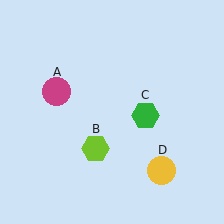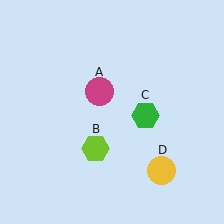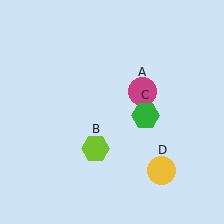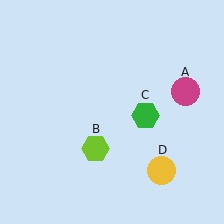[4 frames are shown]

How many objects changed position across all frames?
1 object changed position: magenta circle (object A).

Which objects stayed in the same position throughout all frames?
Lime hexagon (object B) and green hexagon (object C) and yellow circle (object D) remained stationary.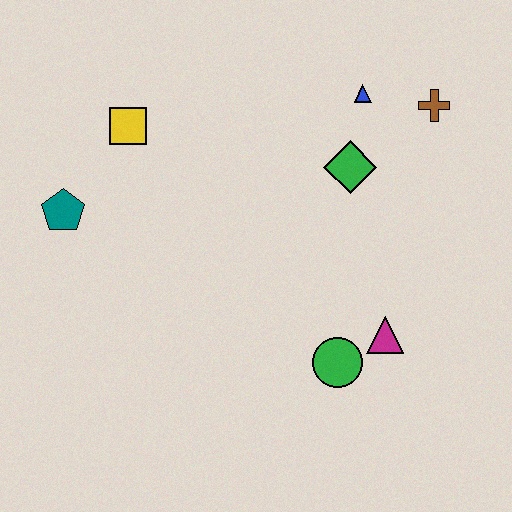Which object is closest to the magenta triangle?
The green circle is closest to the magenta triangle.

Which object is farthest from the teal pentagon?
The brown cross is farthest from the teal pentagon.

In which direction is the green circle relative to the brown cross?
The green circle is below the brown cross.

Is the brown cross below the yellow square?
No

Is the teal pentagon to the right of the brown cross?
No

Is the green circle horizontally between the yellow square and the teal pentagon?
No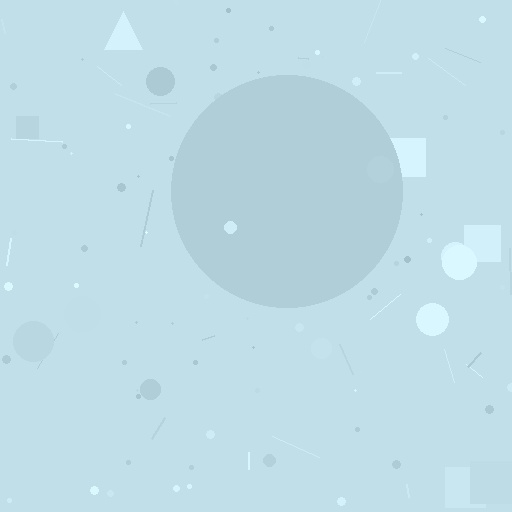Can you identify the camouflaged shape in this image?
The camouflaged shape is a circle.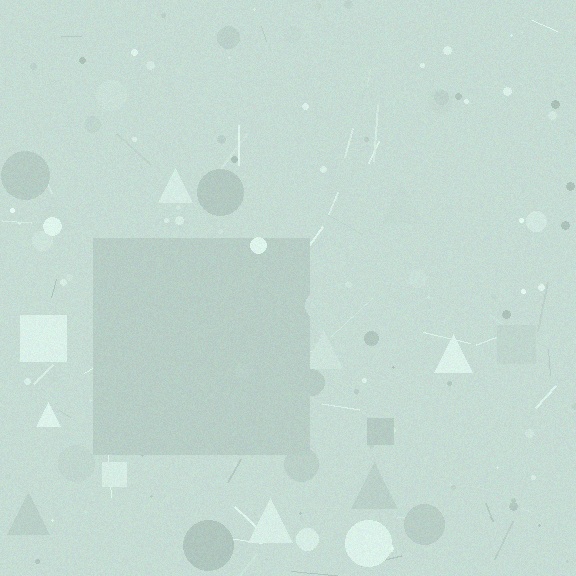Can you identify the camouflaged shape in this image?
The camouflaged shape is a square.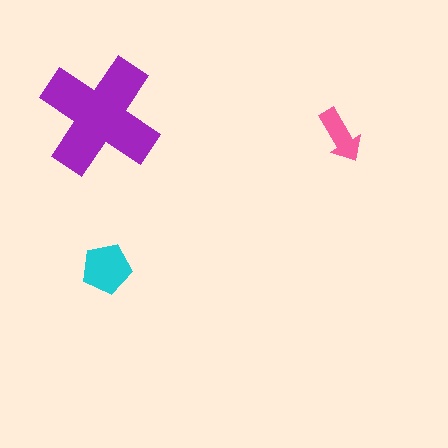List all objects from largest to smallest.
The purple cross, the cyan pentagon, the pink arrow.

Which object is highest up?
The purple cross is topmost.